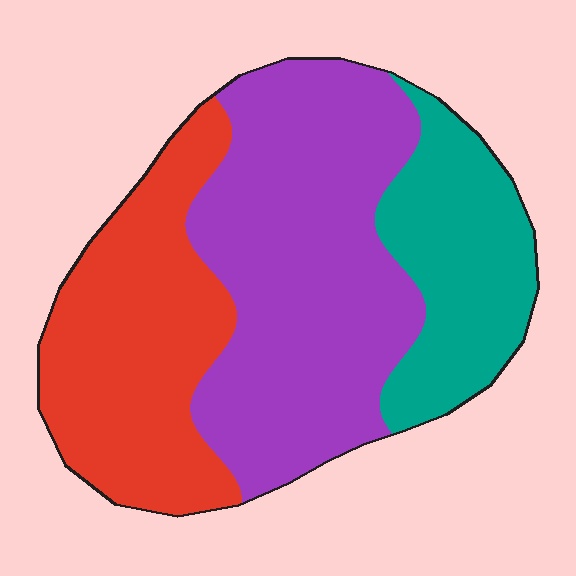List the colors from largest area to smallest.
From largest to smallest: purple, red, teal.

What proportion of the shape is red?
Red covers roughly 30% of the shape.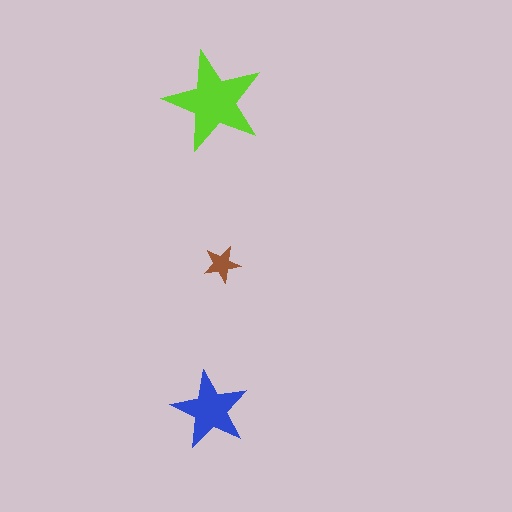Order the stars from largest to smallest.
the lime one, the blue one, the brown one.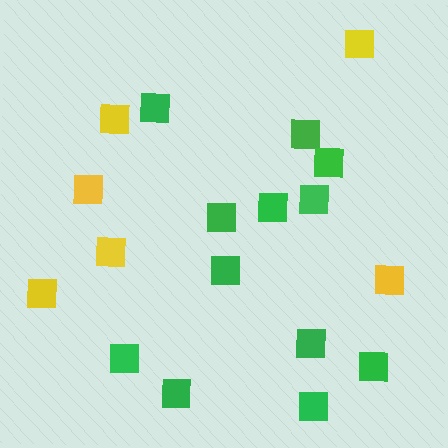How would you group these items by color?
There are 2 groups: one group of green squares (12) and one group of yellow squares (6).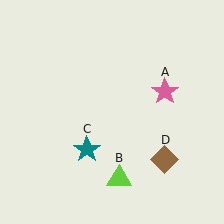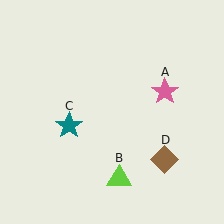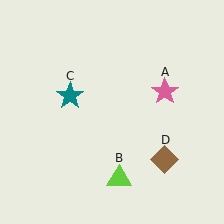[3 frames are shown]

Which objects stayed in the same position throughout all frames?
Pink star (object A) and lime triangle (object B) and brown diamond (object D) remained stationary.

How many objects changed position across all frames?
1 object changed position: teal star (object C).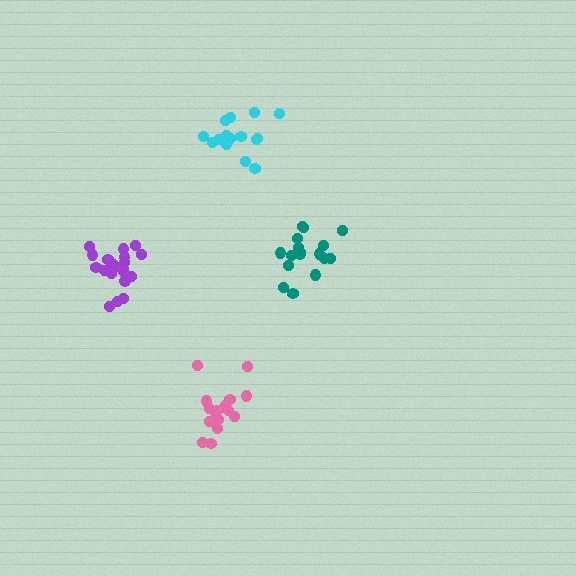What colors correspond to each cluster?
The clusters are colored: pink, purple, cyan, teal.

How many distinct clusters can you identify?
There are 4 distinct clusters.